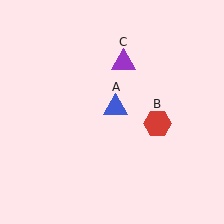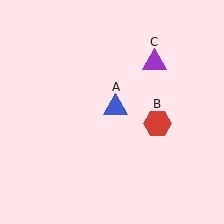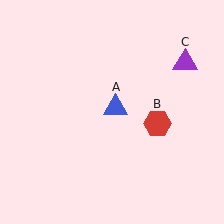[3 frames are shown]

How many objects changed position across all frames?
1 object changed position: purple triangle (object C).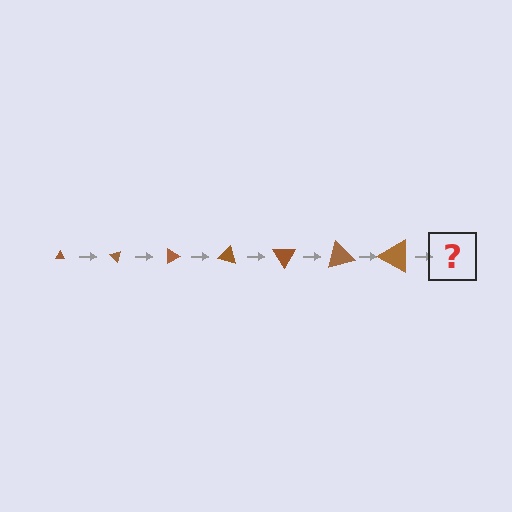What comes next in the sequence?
The next element should be a triangle, larger than the previous one and rotated 315 degrees from the start.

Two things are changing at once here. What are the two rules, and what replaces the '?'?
The two rules are that the triangle grows larger each step and it rotates 45 degrees each step. The '?' should be a triangle, larger than the previous one and rotated 315 degrees from the start.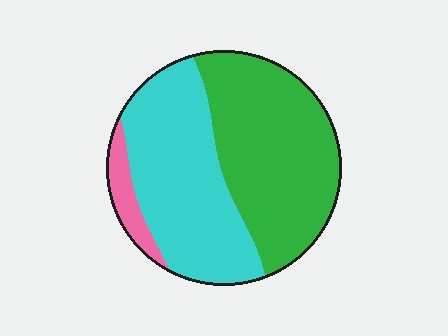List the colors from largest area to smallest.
From largest to smallest: green, cyan, pink.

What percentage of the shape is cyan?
Cyan covers around 45% of the shape.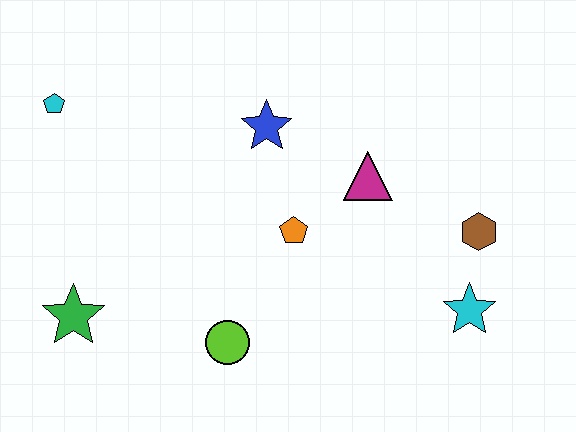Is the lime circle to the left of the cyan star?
Yes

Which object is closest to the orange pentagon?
The magenta triangle is closest to the orange pentagon.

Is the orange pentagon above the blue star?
No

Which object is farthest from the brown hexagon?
The cyan pentagon is farthest from the brown hexagon.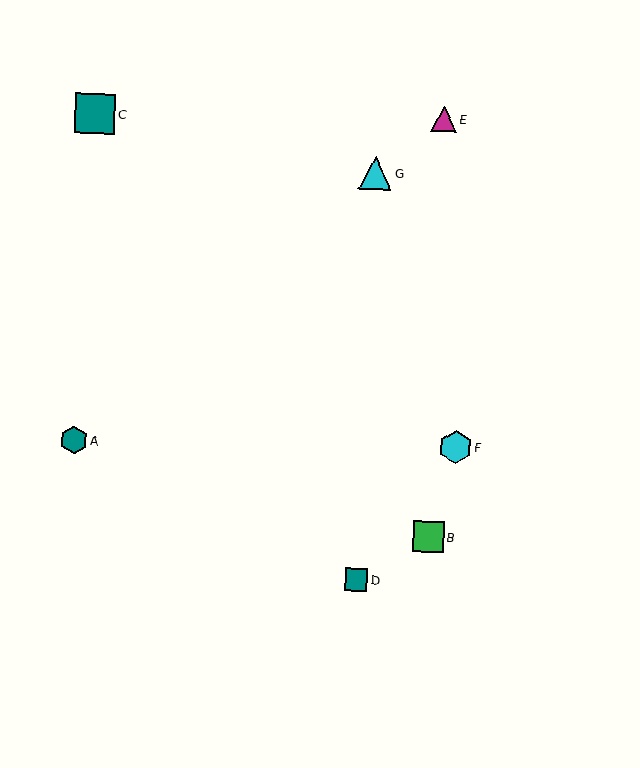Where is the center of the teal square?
The center of the teal square is at (95, 114).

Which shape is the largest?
The teal square (labeled C) is the largest.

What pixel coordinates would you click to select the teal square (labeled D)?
Click at (356, 580) to select the teal square D.